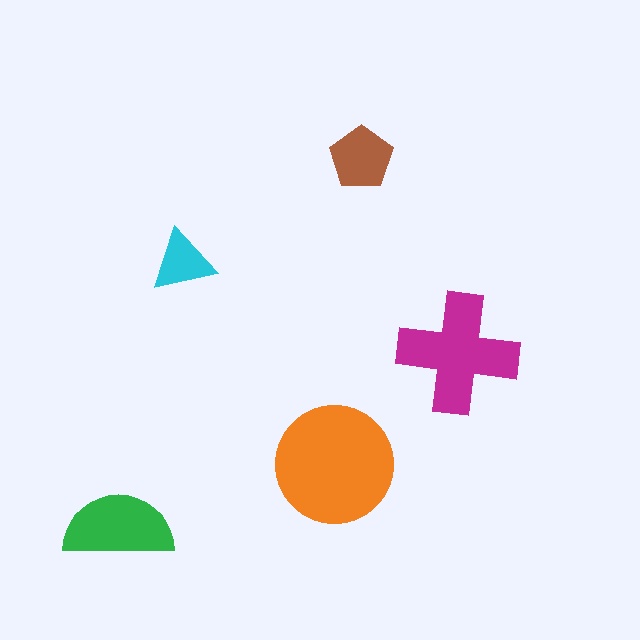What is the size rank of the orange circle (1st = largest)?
1st.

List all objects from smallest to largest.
The cyan triangle, the brown pentagon, the green semicircle, the magenta cross, the orange circle.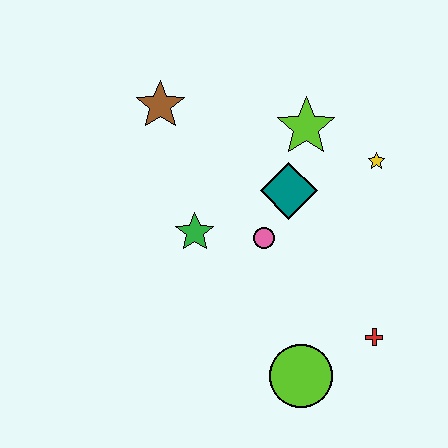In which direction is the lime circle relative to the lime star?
The lime circle is below the lime star.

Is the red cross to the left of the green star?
No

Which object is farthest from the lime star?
The lime circle is farthest from the lime star.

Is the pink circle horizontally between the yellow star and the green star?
Yes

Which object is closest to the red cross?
The lime circle is closest to the red cross.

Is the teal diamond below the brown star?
Yes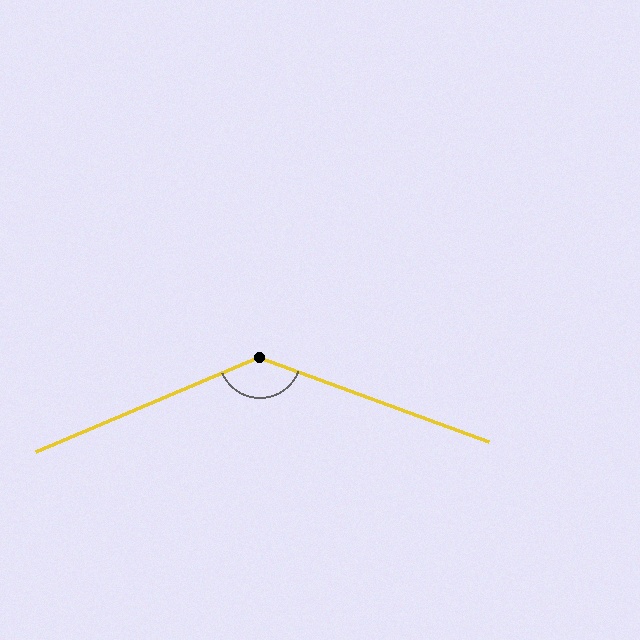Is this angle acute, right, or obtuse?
It is obtuse.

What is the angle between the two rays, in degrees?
Approximately 137 degrees.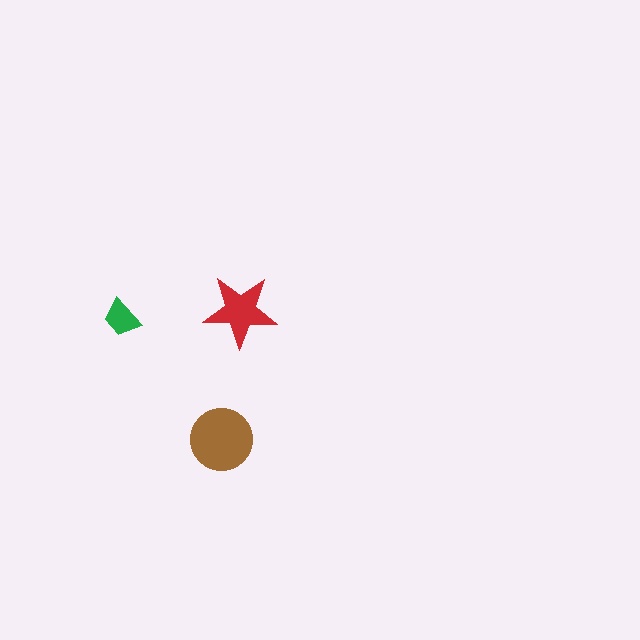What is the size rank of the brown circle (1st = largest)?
1st.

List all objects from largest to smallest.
The brown circle, the red star, the green trapezoid.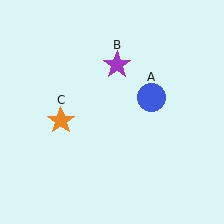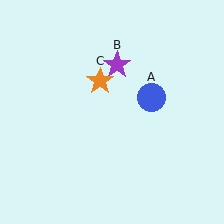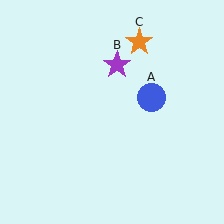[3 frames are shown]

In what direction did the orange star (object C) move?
The orange star (object C) moved up and to the right.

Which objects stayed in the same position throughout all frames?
Blue circle (object A) and purple star (object B) remained stationary.